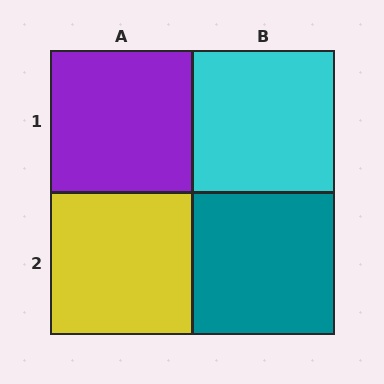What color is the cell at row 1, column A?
Purple.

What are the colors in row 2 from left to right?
Yellow, teal.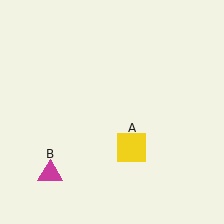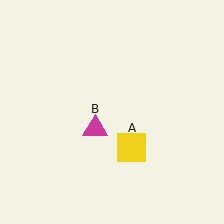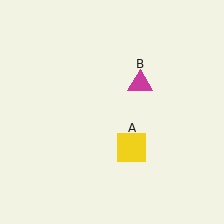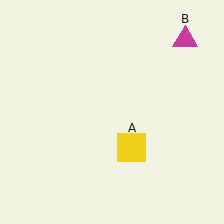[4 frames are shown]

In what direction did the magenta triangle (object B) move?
The magenta triangle (object B) moved up and to the right.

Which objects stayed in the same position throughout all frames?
Yellow square (object A) remained stationary.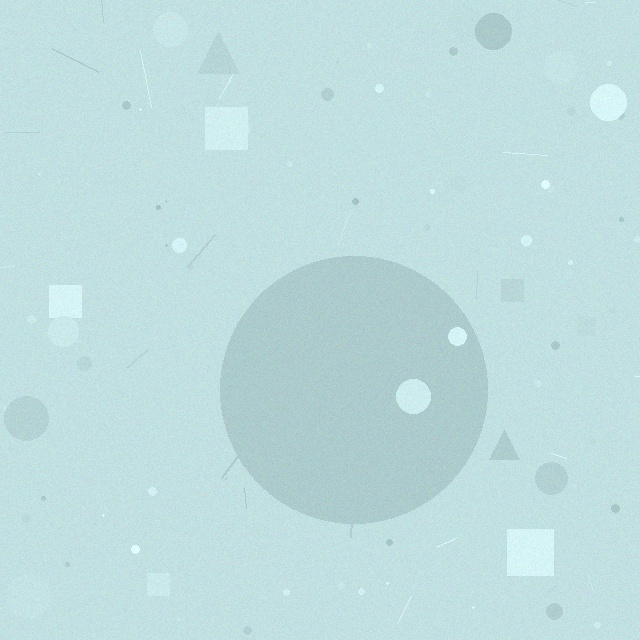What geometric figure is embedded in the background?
A circle is embedded in the background.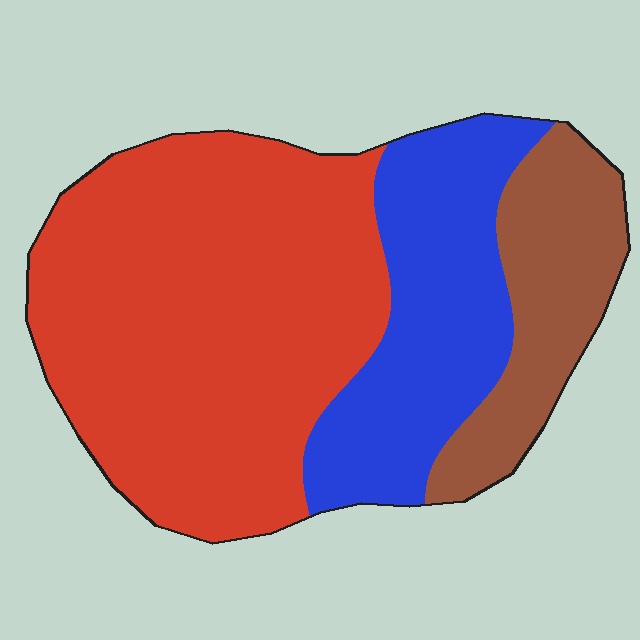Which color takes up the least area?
Brown, at roughly 15%.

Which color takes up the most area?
Red, at roughly 55%.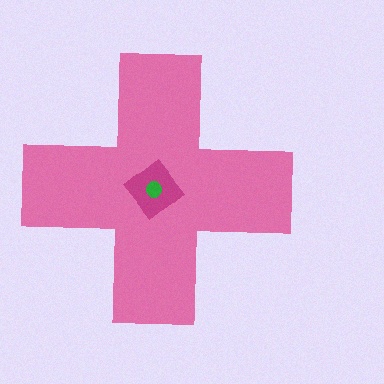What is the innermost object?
The green circle.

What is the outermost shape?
The pink cross.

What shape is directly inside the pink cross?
The magenta diamond.